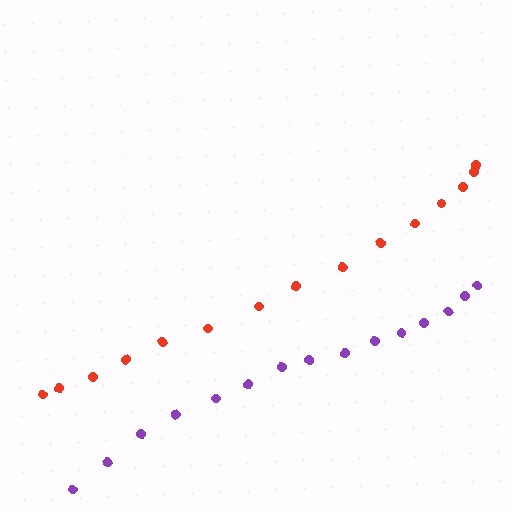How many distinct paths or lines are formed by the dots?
There are 2 distinct paths.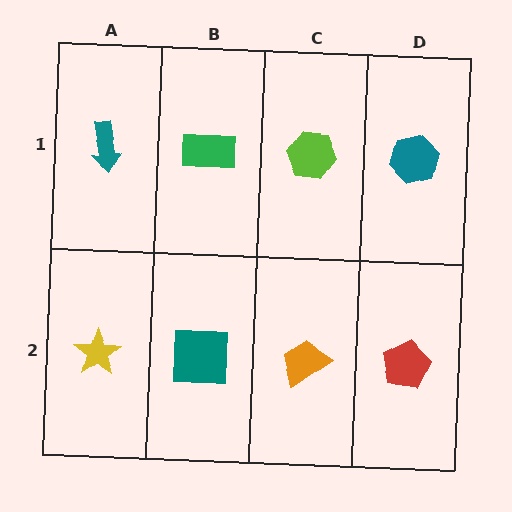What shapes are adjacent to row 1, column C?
An orange trapezoid (row 2, column C), a green rectangle (row 1, column B), a teal hexagon (row 1, column D).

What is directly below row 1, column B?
A teal square.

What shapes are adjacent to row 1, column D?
A red pentagon (row 2, column D), a lime hexagon (row 1, column C).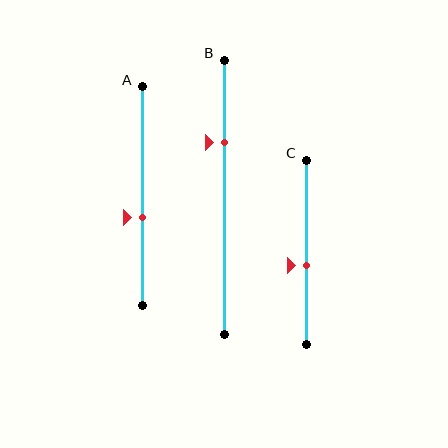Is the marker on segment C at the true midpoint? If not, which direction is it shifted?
No, the marker on segment C is shifted downward by about 7% of the segment length.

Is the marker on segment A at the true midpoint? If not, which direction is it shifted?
No, the marker on segment A is shifted downward by about 10% of the segment length.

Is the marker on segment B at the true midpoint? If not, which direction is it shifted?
No, the marker on segment B is shifted upward by about 20% of the segment length.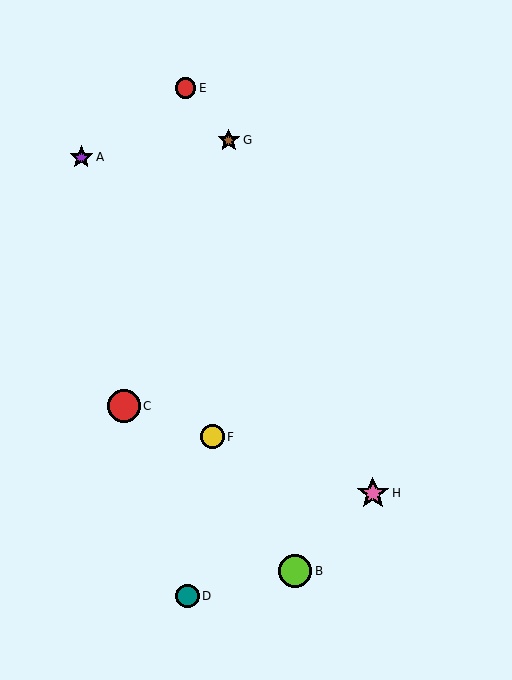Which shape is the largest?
The lime circle (labeled B) is the largest.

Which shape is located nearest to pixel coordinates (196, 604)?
The teal circle (labeled D) at (187, 596) is nearest to that location.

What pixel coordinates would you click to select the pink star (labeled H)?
Click at (373, 493) to select the pink star H.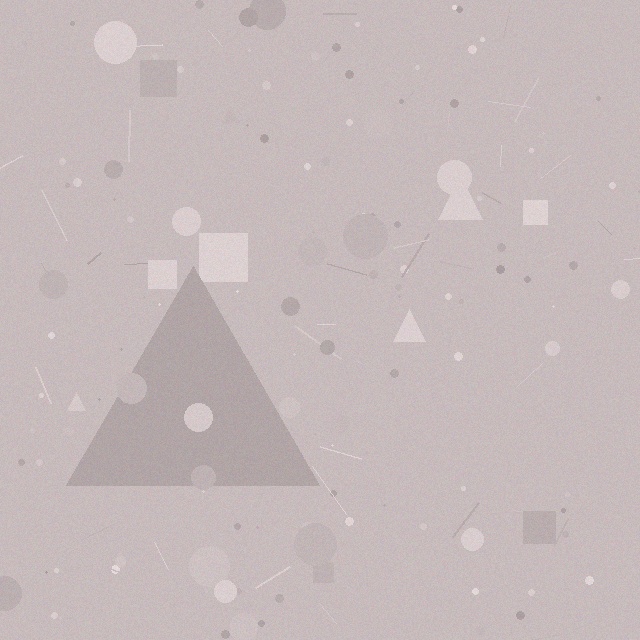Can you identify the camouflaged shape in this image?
The camouflaged shape is a triangle.